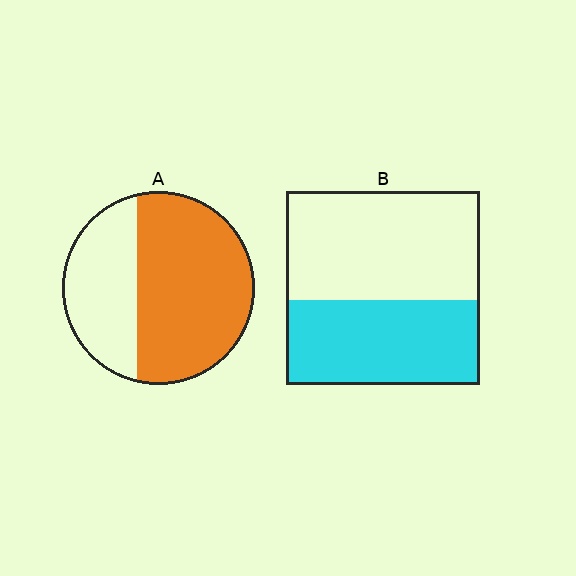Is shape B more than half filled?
No.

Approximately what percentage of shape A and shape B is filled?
A is approximately 65% and B is approximately 45%.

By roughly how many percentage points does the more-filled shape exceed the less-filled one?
By roughly 20 percentage points (A over B).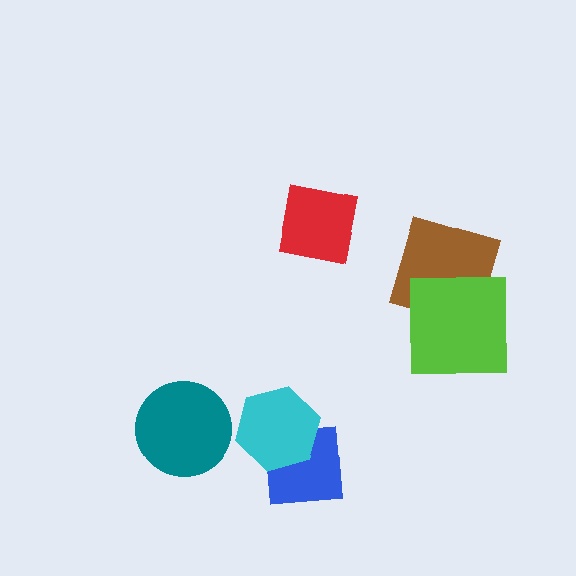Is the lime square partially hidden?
No, no other shape covers it.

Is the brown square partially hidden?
Yes, it is partially covered by another shape.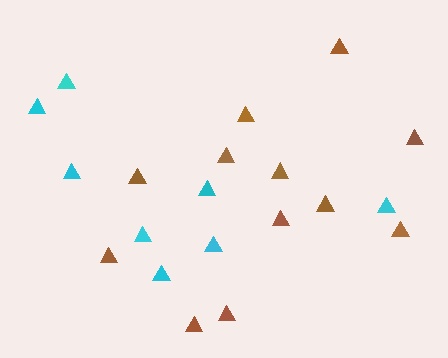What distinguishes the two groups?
There are 2 groups: one group of cyan triangles (8) and one group of brown triangles (12).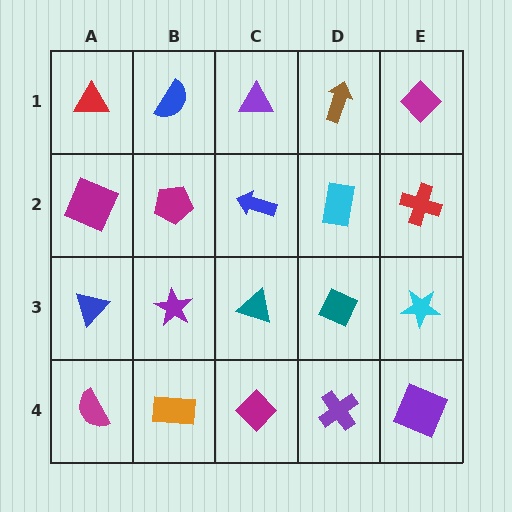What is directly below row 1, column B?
A magenta pentagon.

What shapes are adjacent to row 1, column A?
A magenta square (row 2, column A), a blue semicircle (row 1, column B).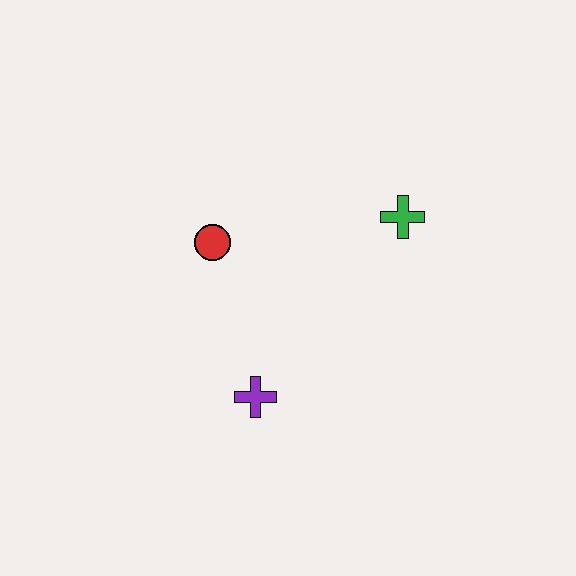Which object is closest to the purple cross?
The red circle is closest to the purple cross.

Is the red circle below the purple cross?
No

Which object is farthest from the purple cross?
The green cross is farthest from the purple cross.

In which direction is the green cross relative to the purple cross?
The green cross is above the purple cross.